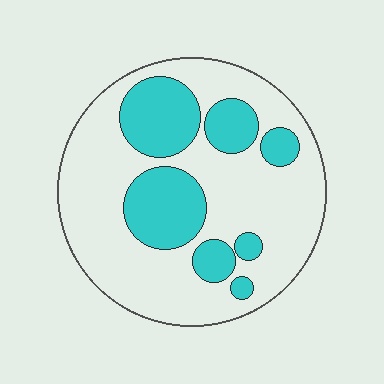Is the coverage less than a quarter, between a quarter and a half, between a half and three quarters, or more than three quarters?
Between a quarter and a half.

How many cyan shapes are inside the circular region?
7.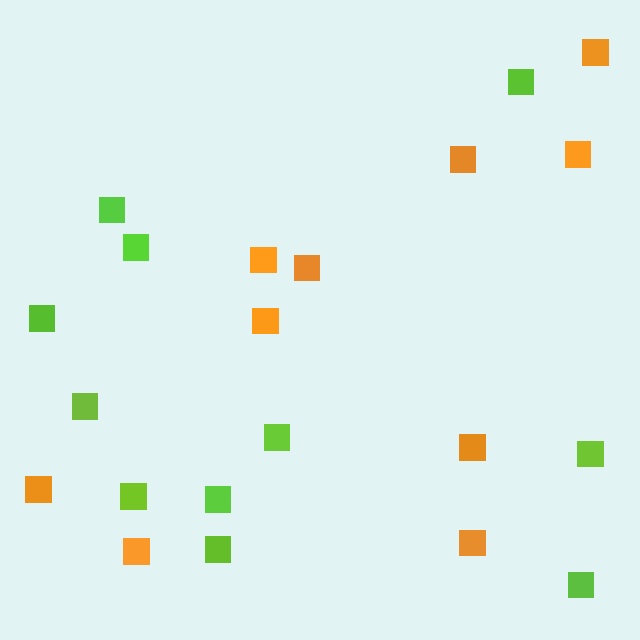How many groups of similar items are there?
There are 2 groups: one group of orange squares (10) and one group of lime squares (11).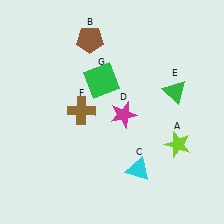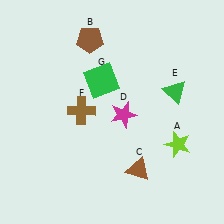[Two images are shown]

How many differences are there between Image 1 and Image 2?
There is 1 difference between the two images.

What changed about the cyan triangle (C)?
In Image 1, C is cyan. In Image 2, it changed to brown.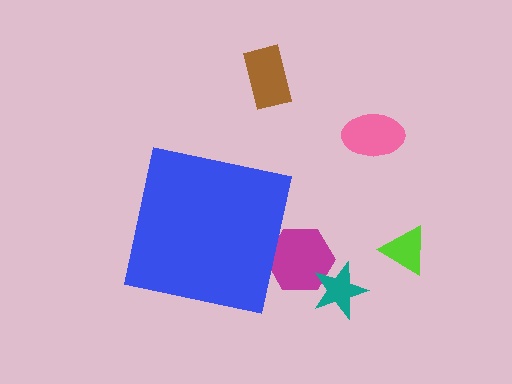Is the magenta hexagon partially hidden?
Yes, the magenta hexagon is partially hidden behind the blue square.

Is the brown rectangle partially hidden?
No, the brown rectangle is fully visible.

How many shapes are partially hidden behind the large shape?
1 shape is partially hidden.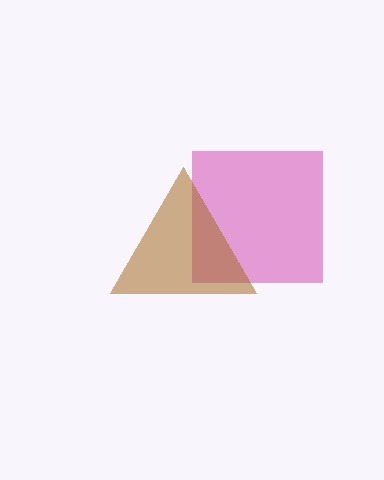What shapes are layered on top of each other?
The layered shapes are: a magenta square, a brown triangle.